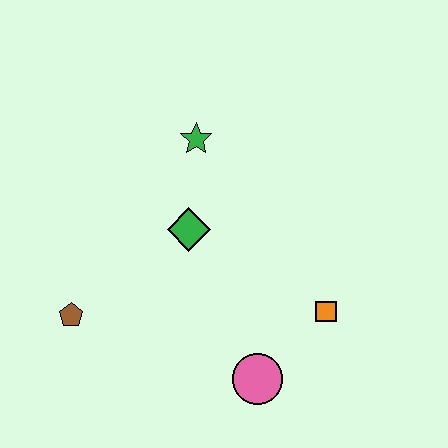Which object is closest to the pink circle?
The orange square is closest to the pink circle.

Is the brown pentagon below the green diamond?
Yes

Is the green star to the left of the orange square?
Yes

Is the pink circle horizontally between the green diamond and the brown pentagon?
No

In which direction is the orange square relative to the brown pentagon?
The orange square is to the right of the brown pentagon.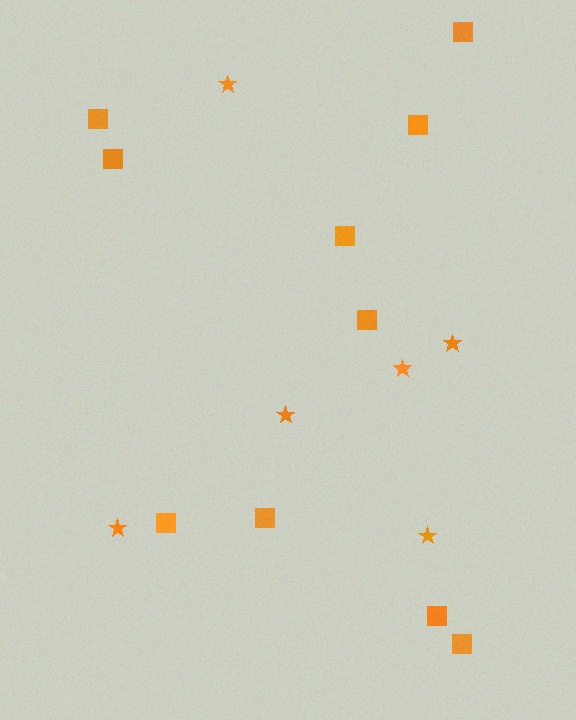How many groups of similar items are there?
There are 2 groups: one group of squares (10) and one group of stars (6).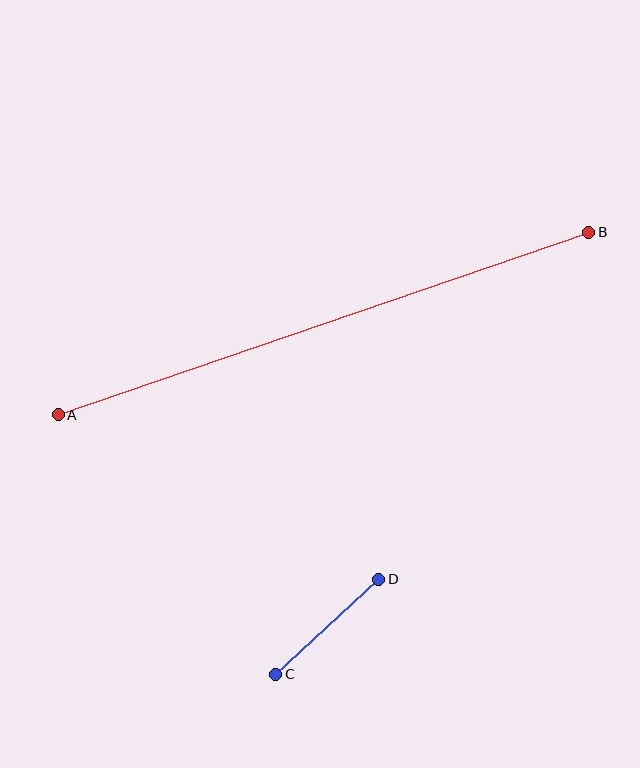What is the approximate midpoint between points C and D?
The midpoint is at approximately (327, 627) pixels.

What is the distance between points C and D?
The distance is approximately 140 pixels.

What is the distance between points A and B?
The distance is approximately 561 pixels.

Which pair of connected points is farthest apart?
Points A and B are farthest apart.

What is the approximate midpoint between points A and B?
The midpoint is at approximately (324, 324) pixels.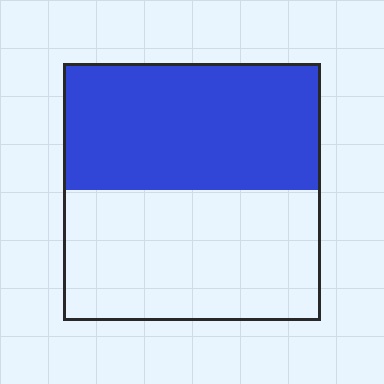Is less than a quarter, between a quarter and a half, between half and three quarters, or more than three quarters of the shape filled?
Between a quarter and a half.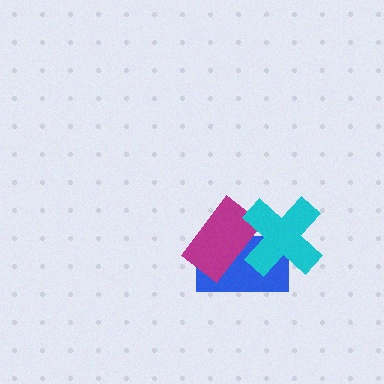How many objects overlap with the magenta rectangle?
2 objects overlap with the magenta rectangle.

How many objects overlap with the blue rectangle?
2 objects overlap with the blue rectangle.